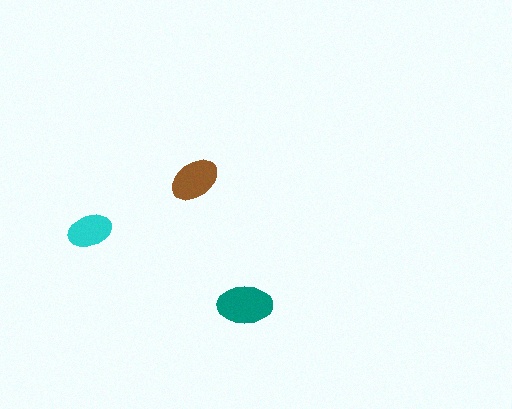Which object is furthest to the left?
The cyan ellipse is leftmost.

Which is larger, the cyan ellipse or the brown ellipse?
The brown one.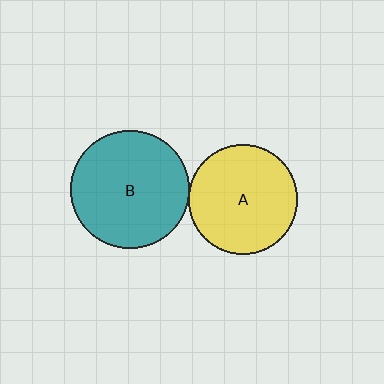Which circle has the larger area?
Circle B (teal).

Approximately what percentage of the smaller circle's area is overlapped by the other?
Approximately 5%.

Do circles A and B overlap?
Yes.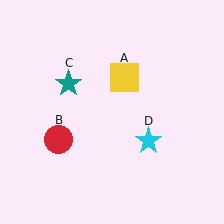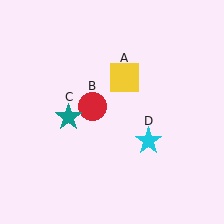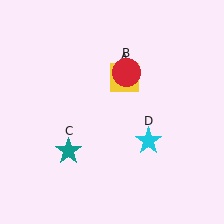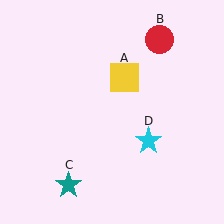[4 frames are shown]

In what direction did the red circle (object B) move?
The red circle (object B) moved up and to the right.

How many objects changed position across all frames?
2 objects changed position: red circle (object B), teal star (object C).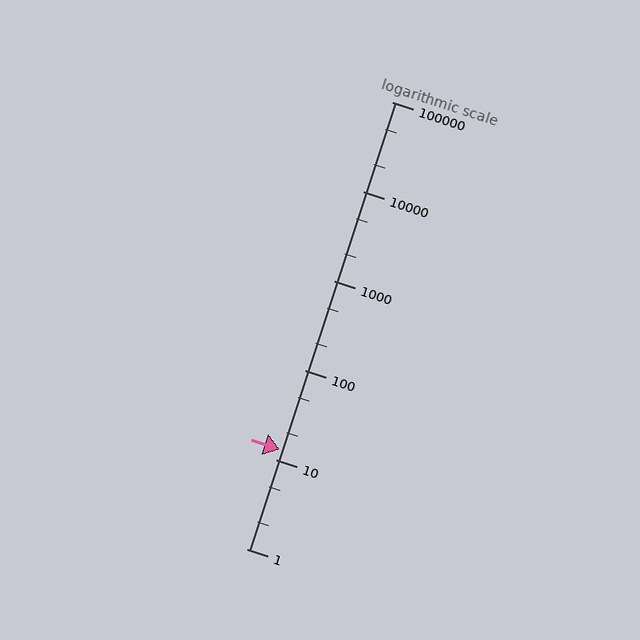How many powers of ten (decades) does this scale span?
The scale spans 5 decades, from 1 to 100000.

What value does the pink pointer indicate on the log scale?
The pointer indicates approximately 13.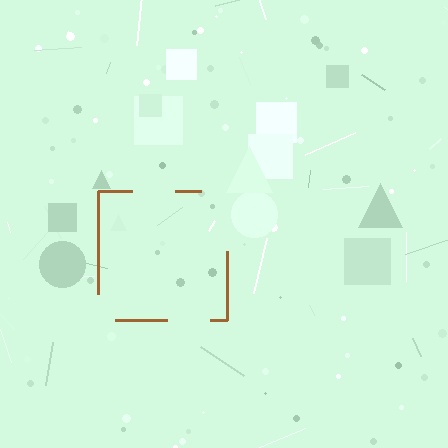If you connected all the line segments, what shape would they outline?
They would outline a square.